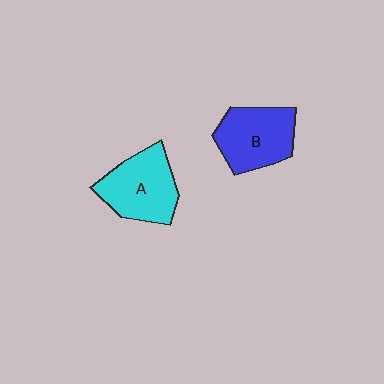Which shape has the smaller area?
Shape B (blue).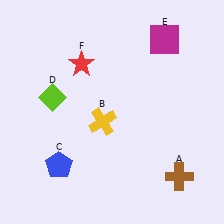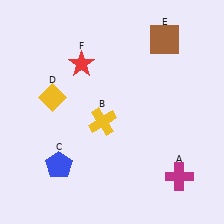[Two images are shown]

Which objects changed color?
A changed from brown to magenta. D changed from lime to yellow. E changed from magenta to brown.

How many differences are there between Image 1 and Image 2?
There are 3 differences between the two images.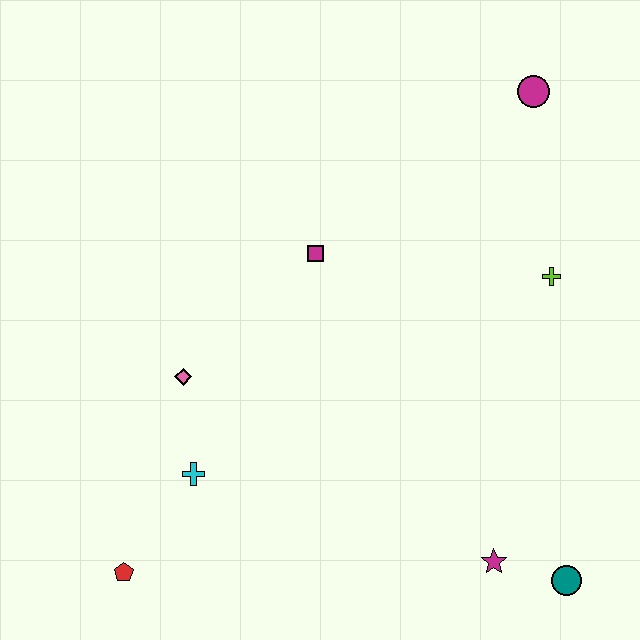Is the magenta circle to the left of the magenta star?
No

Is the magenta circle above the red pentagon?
Yes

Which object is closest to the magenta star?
The teal circle is closest to the magenta star.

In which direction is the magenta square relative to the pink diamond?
The magenta square is to the right of the pink diamond.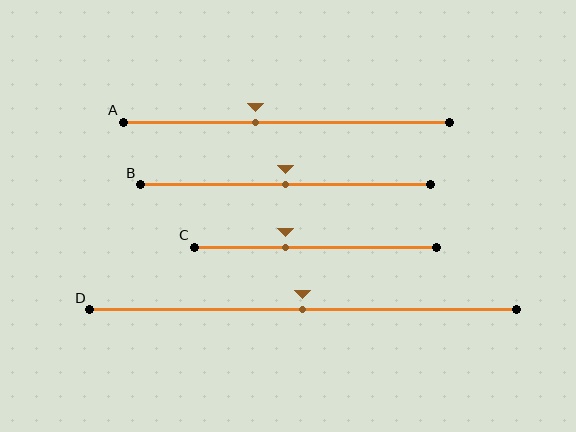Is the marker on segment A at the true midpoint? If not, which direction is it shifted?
No, the marker on segment A is shifted to the left by about 9% of the segment length.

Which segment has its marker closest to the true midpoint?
Segment B has its marker closest to the true midpoint.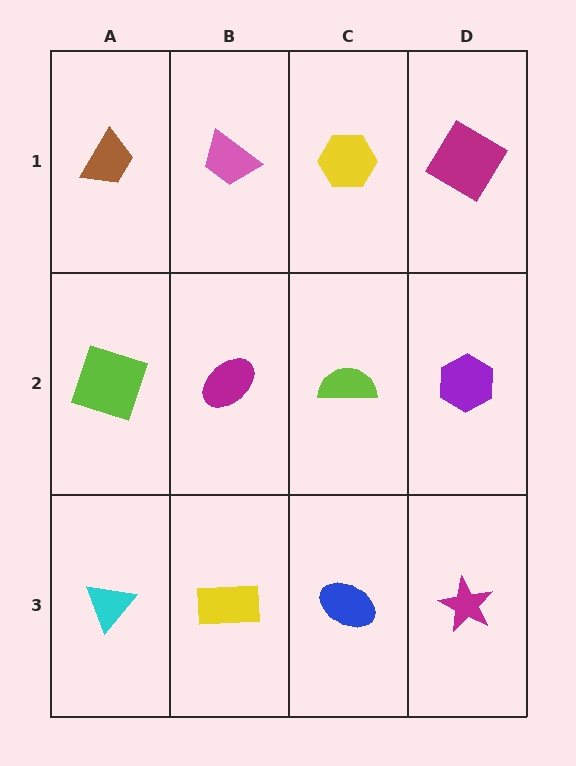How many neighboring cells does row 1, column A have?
2.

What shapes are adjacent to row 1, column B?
A magenta ellipse (row 2, column B), a brown trapezoid (row 1, column A), a yellow hexagon (row 1, column C).